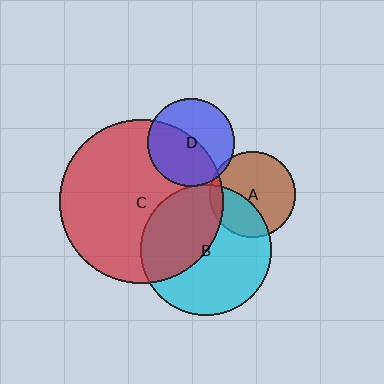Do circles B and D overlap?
Yes.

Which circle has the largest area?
Circle C (red).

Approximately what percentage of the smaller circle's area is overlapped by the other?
Approximately 5%.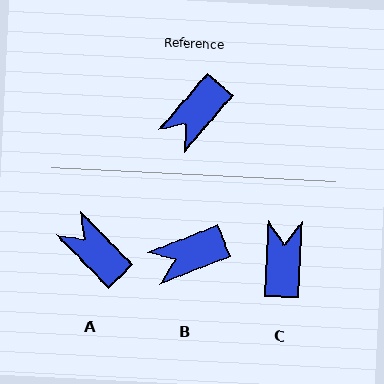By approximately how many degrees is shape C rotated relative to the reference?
Approximately 142 degrees clockwise.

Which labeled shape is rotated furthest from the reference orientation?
C, about 142 degrees away.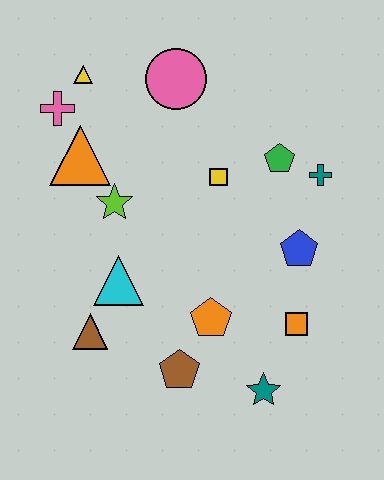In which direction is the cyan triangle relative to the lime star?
The cyan triangle is below the lime star.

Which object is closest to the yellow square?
The green pentagon is closest to the yellow square.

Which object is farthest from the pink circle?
The teal star is farthest from the pink circle.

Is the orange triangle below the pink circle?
Yes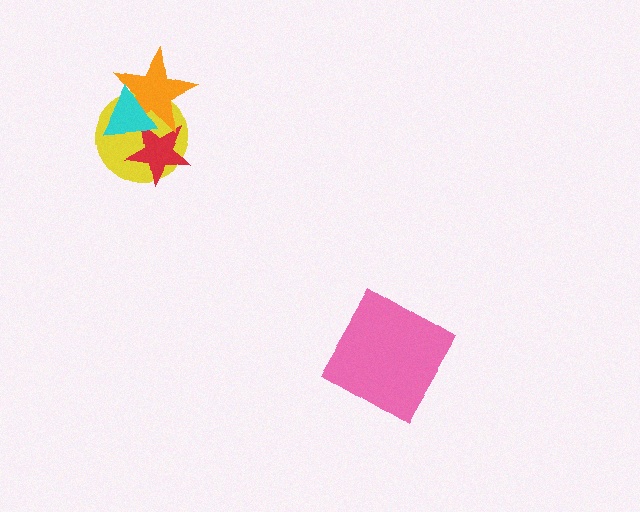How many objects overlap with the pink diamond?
0 objects overlap with the pink diamond.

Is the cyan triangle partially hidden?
No, no other shape covers it.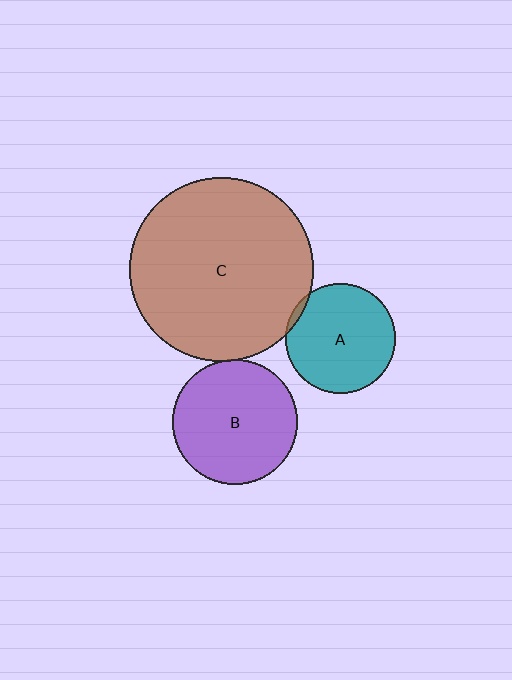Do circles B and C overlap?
Yes.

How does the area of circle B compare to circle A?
Approximately 1.3 times.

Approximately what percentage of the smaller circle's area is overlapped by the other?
Approximately 5%.